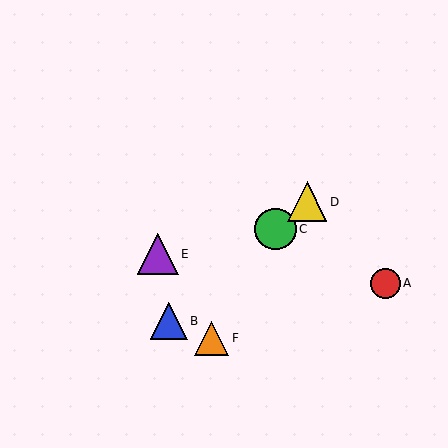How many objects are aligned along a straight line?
3 objects (B, C, D) are aligned along a straight line.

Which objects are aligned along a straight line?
Objects B, C, D are aligned along a straight line.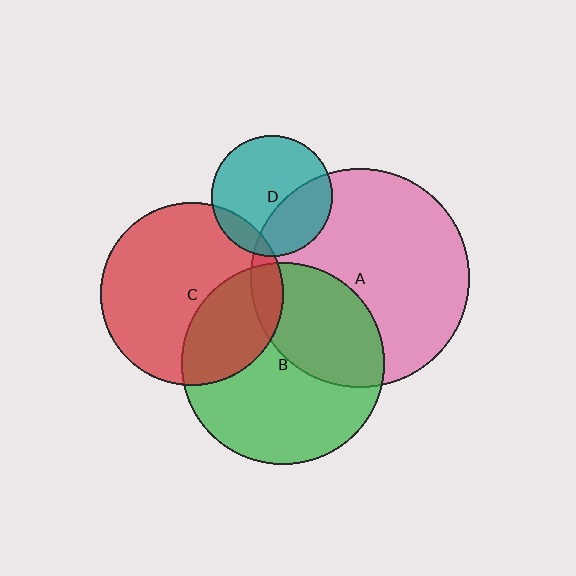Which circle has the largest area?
Circle A (pink).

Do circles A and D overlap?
Yes.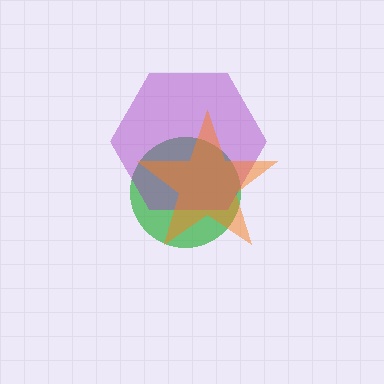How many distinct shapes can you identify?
There are 3 distinct shapes: a green circle, a purple hexagon, an orange star.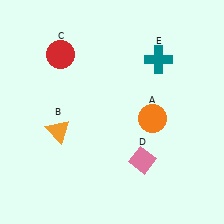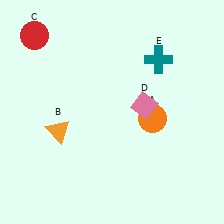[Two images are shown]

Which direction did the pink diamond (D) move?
The pink diamond (D) moved up.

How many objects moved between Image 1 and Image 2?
2 objects moved between the two images.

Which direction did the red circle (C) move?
The red circle (C) moved left.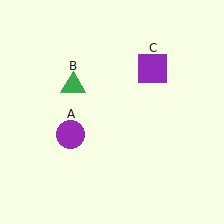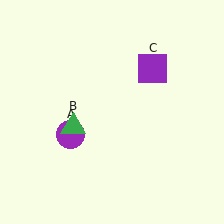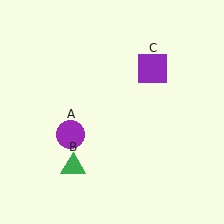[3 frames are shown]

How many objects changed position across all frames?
1 object changed position: green triangle (object B).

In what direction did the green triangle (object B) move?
The green triangle (object B) moved down.